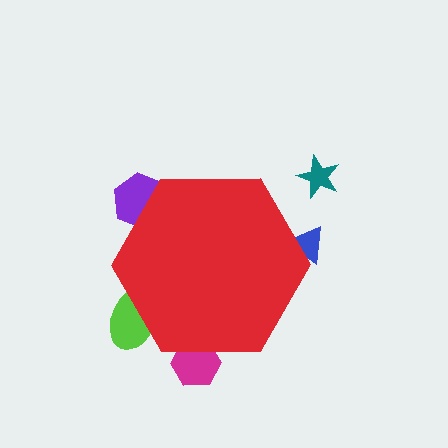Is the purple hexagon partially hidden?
Yes, the purple hexagon is partially hidden behind the red hexagon.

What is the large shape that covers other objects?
A red hexagon.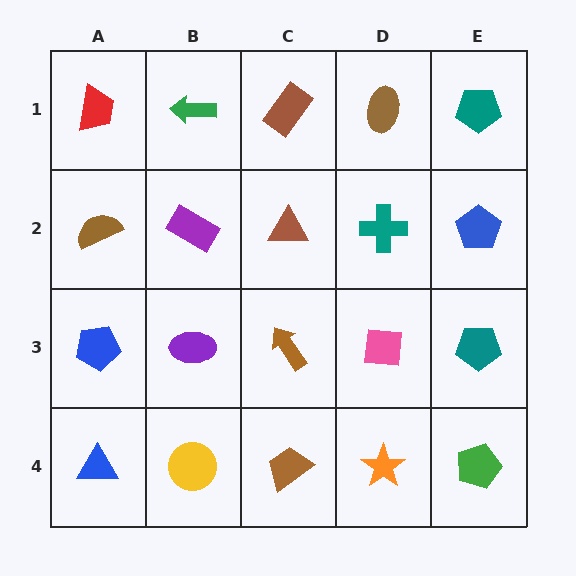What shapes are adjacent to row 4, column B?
A purple ellipse (row 3, column B), a blue triangle (row 4, column A), a brown trapezoid (row 4, column C).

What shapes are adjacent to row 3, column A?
A brown semicircle (row 2, column A), a blue triangle (row 4, column A), a purple ellipse (row 3, column B).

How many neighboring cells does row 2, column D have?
4.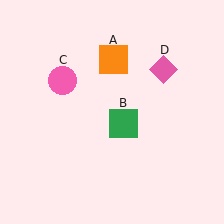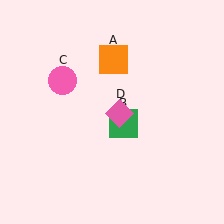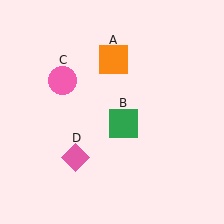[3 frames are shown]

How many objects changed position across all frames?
1 object changed position: pink diamond (object D).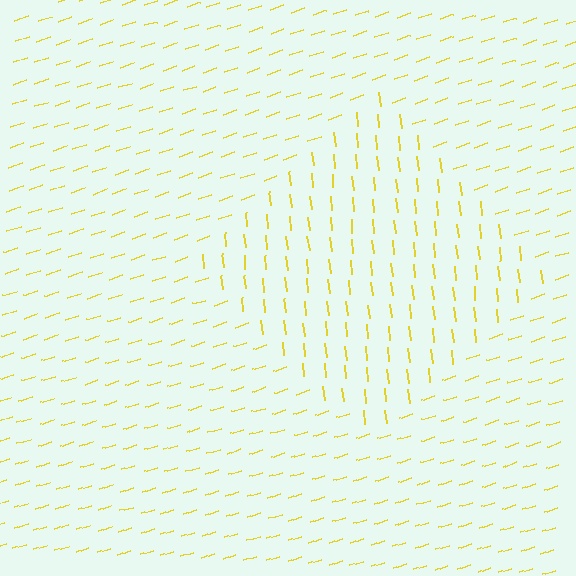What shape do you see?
I see a diamond.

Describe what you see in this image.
The image is filled with small yellow line segments. A diamond region in the image has lines oriented differently from the surrounding lines, creating a visible texture boundary.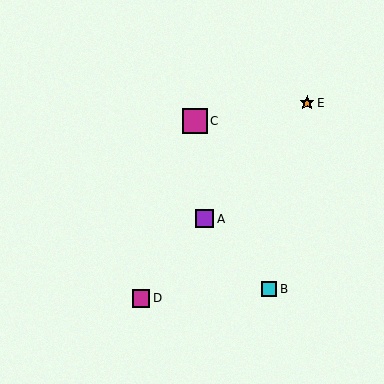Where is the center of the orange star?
The center of the orange star is at (307, 103).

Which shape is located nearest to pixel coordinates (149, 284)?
The magenta square (labeled D) at (141, 298) is nearest to that location.